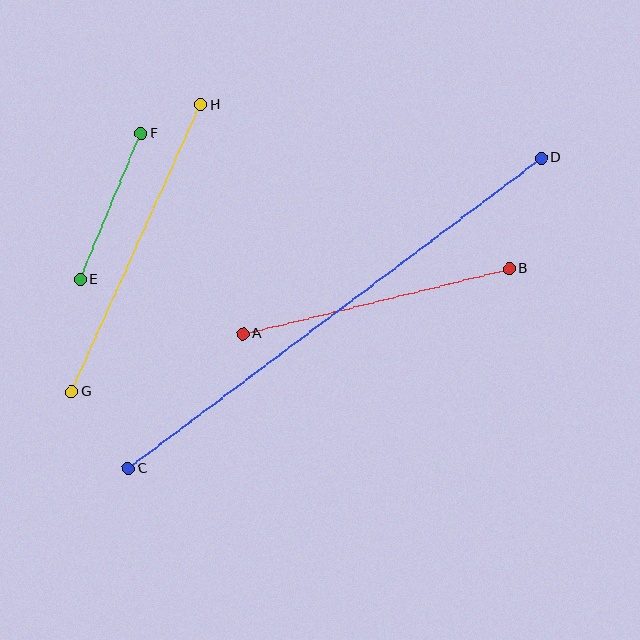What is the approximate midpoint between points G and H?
The midpoint is at approximately (136, 248) pixels.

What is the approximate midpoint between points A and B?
The midpoint is at approximately (376, 301) pixels.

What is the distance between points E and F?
The distance is approximately 158 pixels.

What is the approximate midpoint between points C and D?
The midpoint is at approximately (335, 313) pixels.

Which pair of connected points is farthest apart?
Points C and D are farthest apart.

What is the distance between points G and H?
The distance is approximately 315 pixels.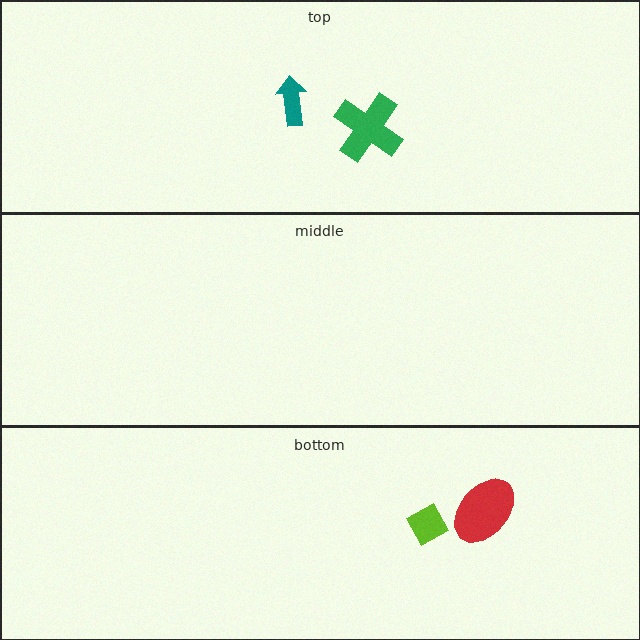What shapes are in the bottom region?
The lime diamond, the red ellipse.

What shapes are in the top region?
The teal arrow, the green cross.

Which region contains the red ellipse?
The bottom region.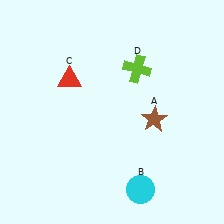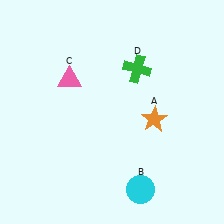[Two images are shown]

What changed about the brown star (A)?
In Image 1, A is brown. In Image 2, it changed to orange.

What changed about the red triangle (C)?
In Image 1, C is red. In Image 2, it changed to pink.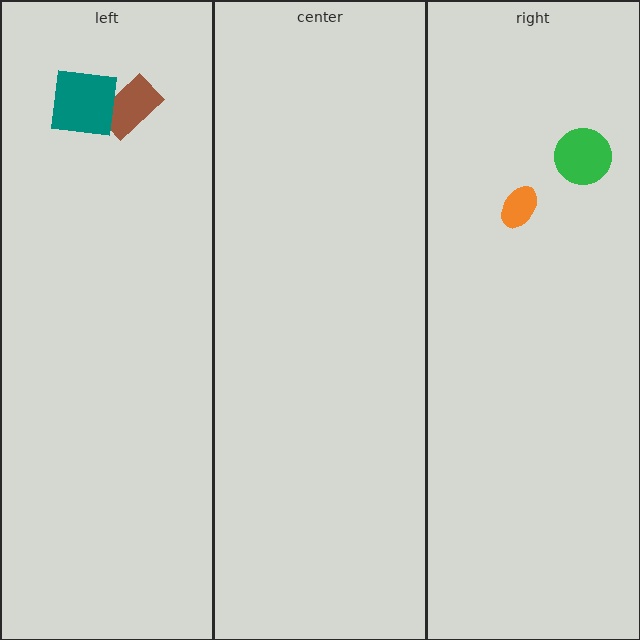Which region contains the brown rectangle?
The left region.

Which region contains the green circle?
The right region.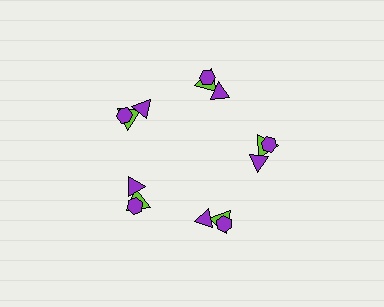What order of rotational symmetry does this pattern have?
This pattern has 5-fold rotational symmetry.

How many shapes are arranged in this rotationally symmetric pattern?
There are 15 shapes, arranged in 5 groups of 3.